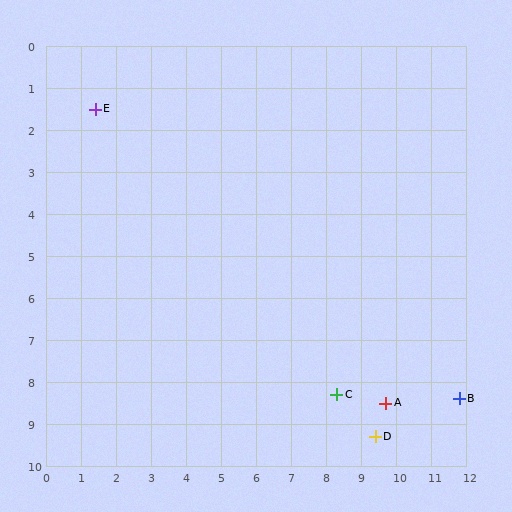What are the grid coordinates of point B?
Point B is at approximately (11.8, 8.4).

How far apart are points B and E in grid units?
Points B and E are about 12.5 grid units apart.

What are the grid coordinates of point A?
Point A is at approximately (9.7, 8.5).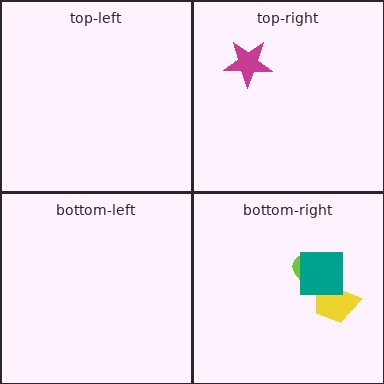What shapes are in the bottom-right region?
The yellow trapezoid, the lime ellipse, the teal square.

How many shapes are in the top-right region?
1.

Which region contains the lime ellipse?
The bottom-right region.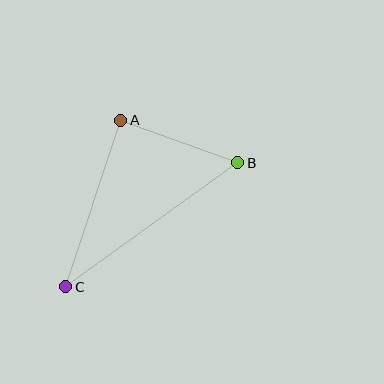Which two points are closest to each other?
Points A and B are closest to each other.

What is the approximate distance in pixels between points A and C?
The distance between A and C is approximately 175 pixels.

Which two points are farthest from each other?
Points B and C are farthest from each other.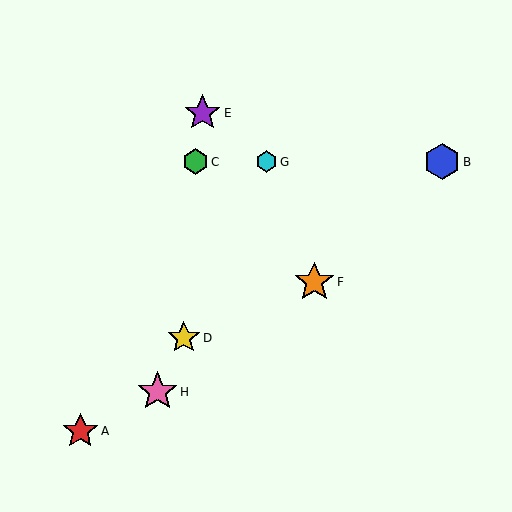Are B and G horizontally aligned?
Yes, both are at y≈162.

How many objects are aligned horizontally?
3 objects (B, C, G) are aligned horizontally.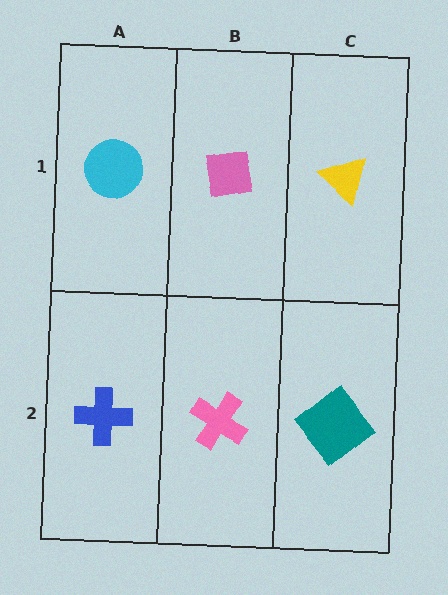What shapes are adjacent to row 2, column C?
A yellow triangle (row 1, column C), a pink cross (row 2, column B).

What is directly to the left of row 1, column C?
A pink square.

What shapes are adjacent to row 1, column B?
A pink cross (row 2, column B), a cyan circle (row 1, column A), a yellow triangle (row 1, column C).